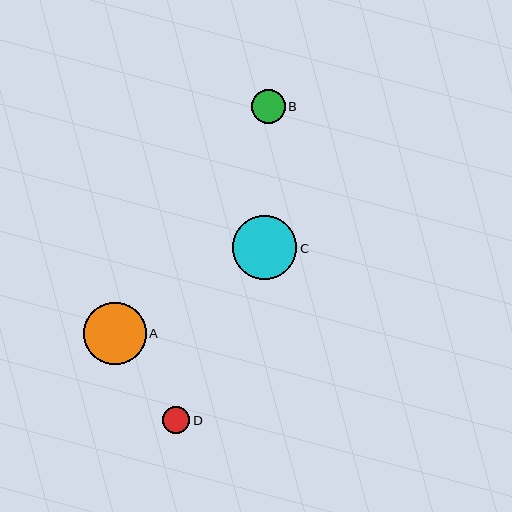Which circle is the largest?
Circle C is the largest with a size of approximately 64 pixels.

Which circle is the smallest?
Circle D is the smallest with a size of approximately 27 pixels.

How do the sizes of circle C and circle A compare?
Circle C and circle A are approximately the same size.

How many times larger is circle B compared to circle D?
Circle B is approximately 1.3 times the size of circle D.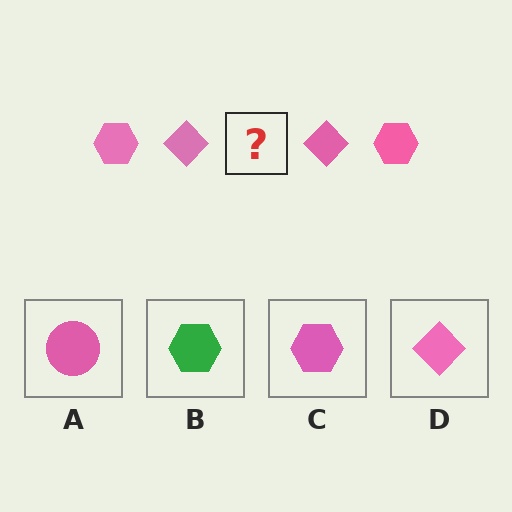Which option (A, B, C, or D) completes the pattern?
C.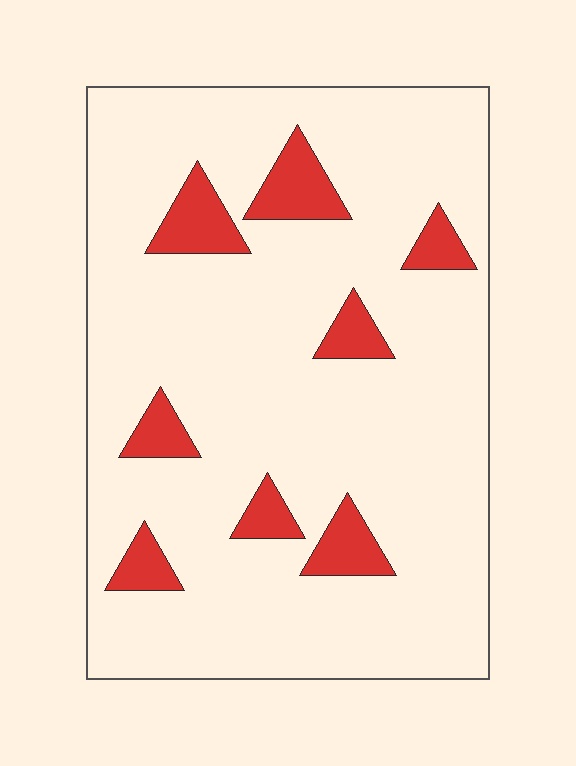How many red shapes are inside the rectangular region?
8.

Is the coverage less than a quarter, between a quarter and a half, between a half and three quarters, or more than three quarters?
Less than a quarter.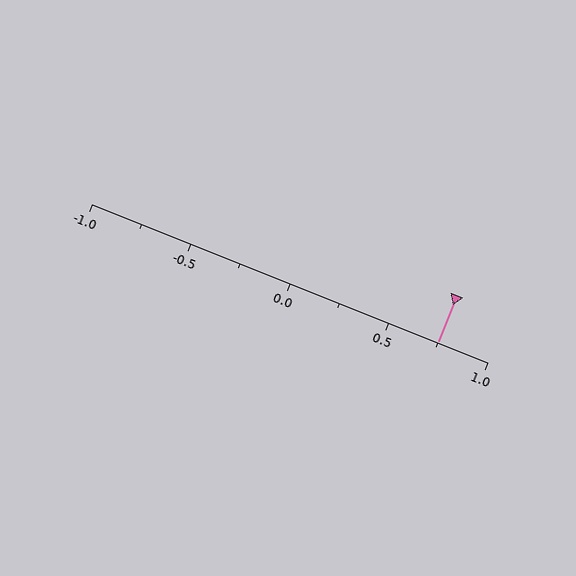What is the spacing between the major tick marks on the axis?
The major ticks are spaced 0.5 apart.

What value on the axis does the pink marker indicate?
The marker indicates approximately 0.75.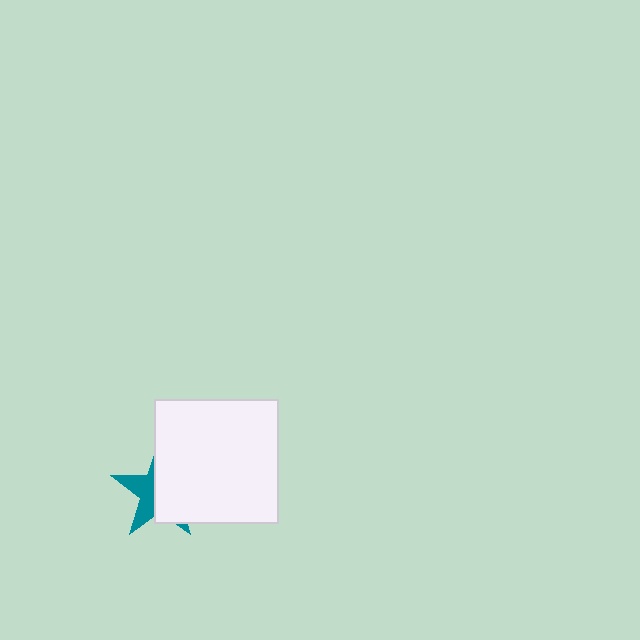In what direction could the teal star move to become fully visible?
The teal star could move left. That would shift it out from behind the white square entirely.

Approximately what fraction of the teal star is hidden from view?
Roughly 61% of the teal star is hidden behind the white square.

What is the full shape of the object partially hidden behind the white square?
The partially hidden object is a teal star.